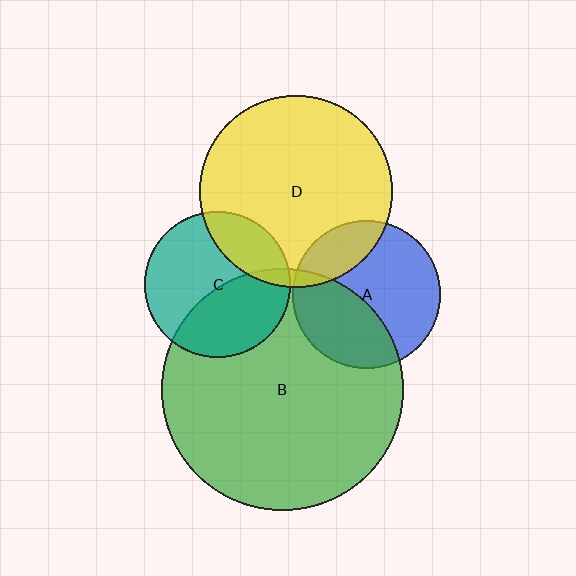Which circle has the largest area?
Circle B (green).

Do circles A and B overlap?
Yes.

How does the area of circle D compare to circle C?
Approximately 1.7 times.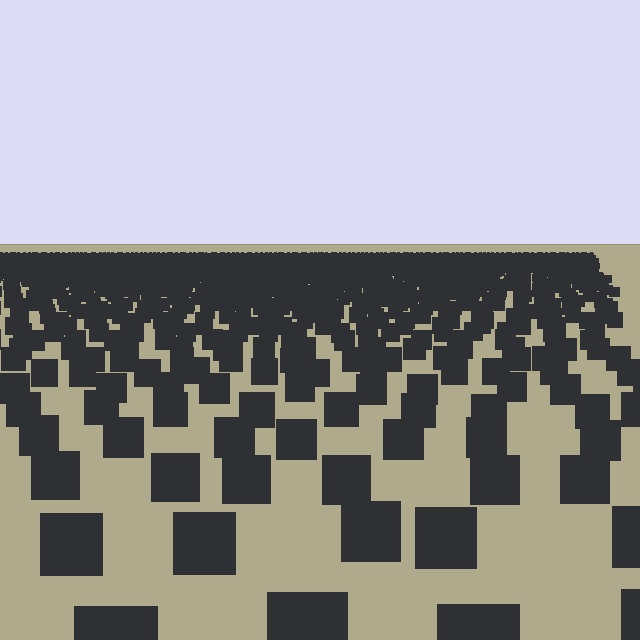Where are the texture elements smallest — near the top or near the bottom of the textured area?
Near the top.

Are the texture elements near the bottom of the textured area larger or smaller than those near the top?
Larger. Near the bottom, elements are closer to the viewer and appear at a bigger on-screen size.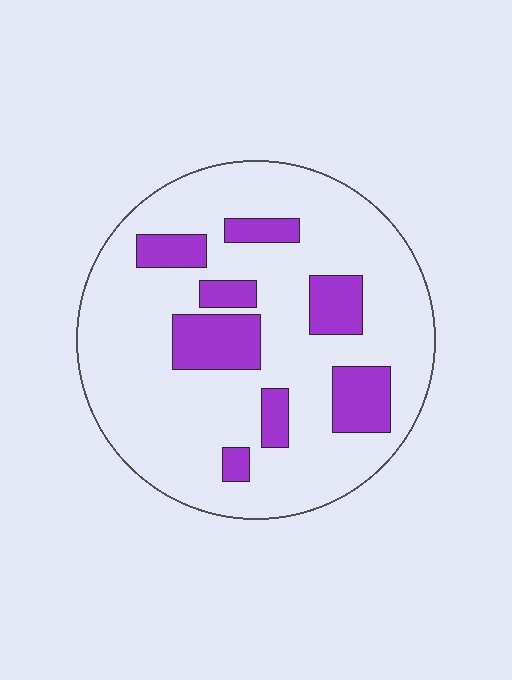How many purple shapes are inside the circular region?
8.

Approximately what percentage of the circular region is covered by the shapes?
Approximately 20%.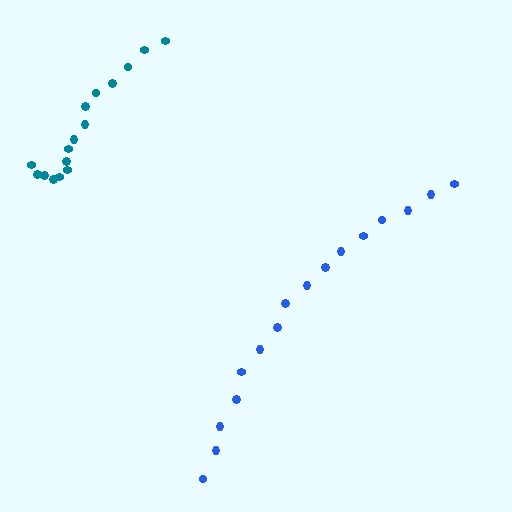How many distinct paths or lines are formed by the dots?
There are 2 distinct paths.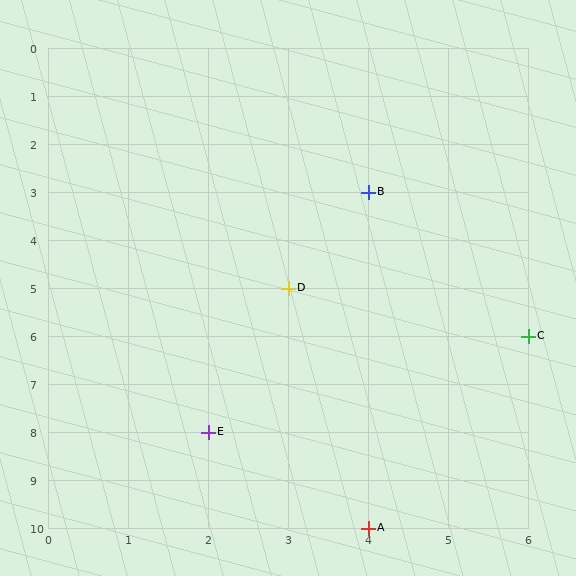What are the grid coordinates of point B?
Point B is at grid coordinates (4, 3).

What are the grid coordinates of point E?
Point E is at grid coordinates (2, 8).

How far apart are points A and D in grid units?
Points A and D are 1 column and 5 rows apart (about 5.1 grid units diagonally).